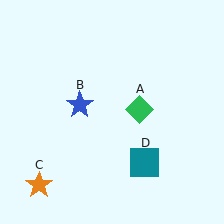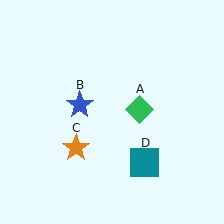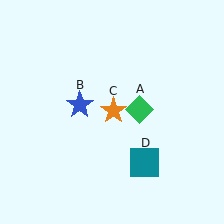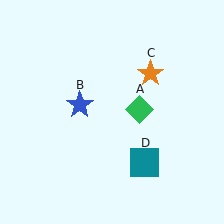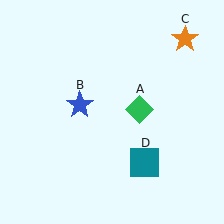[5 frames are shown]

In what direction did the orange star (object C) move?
The orange star (object C) moved up and to the right.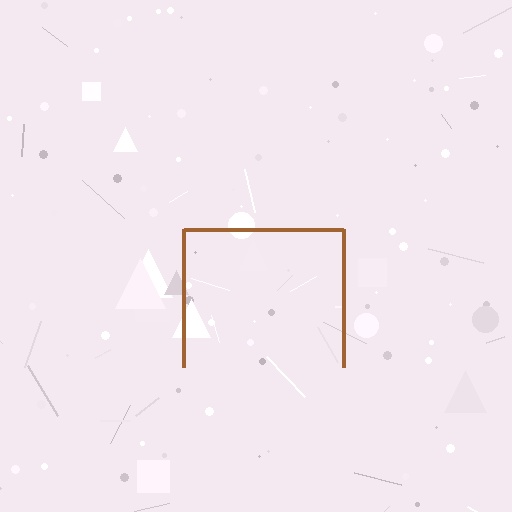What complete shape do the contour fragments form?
The contour fragments form a square.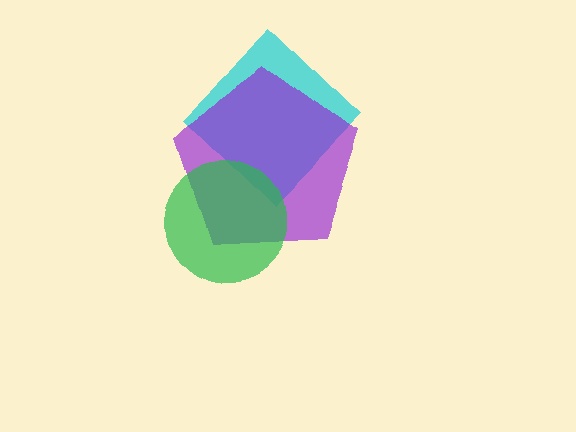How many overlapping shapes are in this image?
There are 3 overlapping shapes in the image.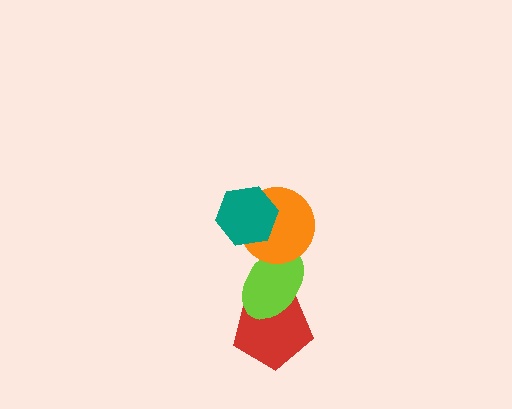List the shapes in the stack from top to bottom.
From top to bottom: the teal hexagon, the orange circle, the lime ellipse, the red pentagon.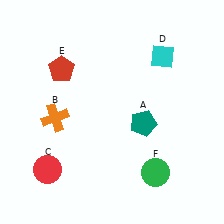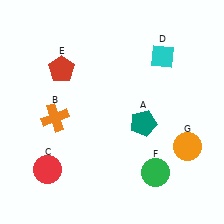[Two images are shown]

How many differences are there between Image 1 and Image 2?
There is 1 difference between the two images.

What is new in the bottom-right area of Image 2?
An orange circle (G) was added in the bottom-right area of Image 2.